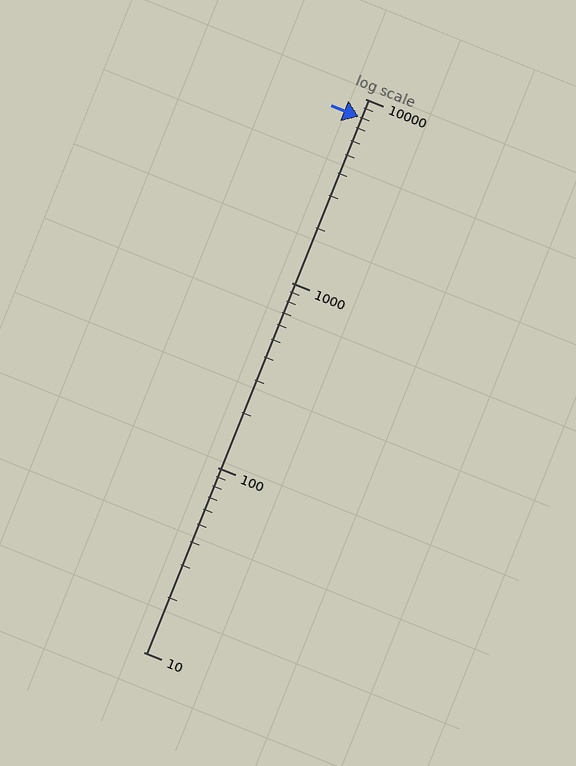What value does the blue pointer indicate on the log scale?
The pointer indicates approximately 8000.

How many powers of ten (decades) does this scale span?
The scale spans 3 decades, from 10 to 10000.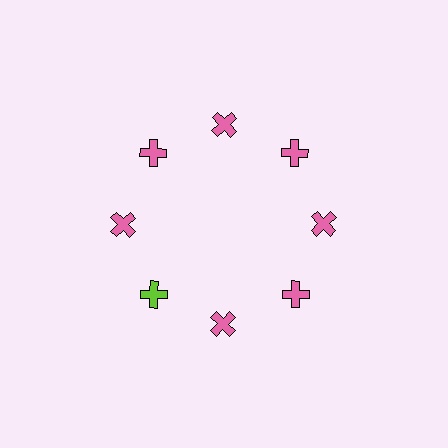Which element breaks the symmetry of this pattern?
The lime cross at roughly the 8 o'clock position breaks the symmetry. All other shapes are pink crosses.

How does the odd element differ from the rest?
It has a different color: lime instead of pink.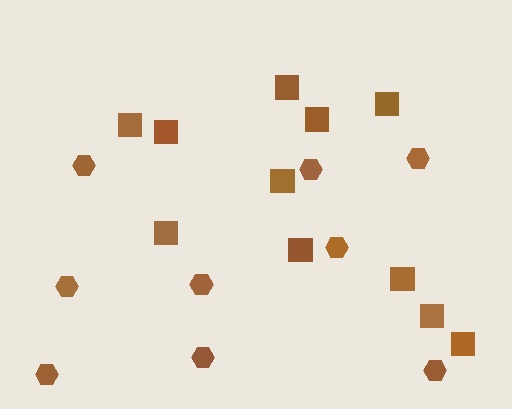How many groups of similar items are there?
There are 2 groups: one group of hexagons (9) and one group of squares (11).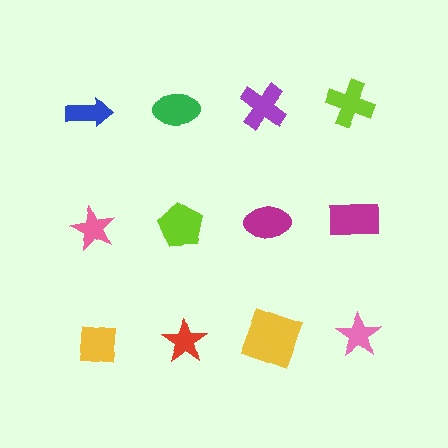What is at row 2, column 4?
A magenta rectangle.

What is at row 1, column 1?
A blue arrow.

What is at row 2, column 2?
A lime pentagon.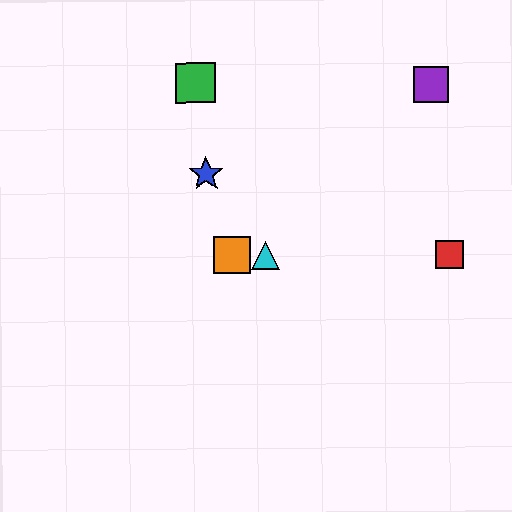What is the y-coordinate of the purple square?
The purple square is at y≈84.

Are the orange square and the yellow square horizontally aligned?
Yes, both are at y≈256.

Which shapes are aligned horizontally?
The red square, the yellow square, the orange square, the cyan triangle are aligned horizontally.